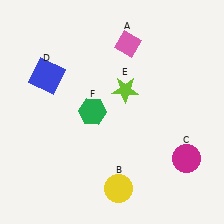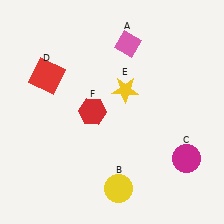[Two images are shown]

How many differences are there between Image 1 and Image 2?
There are 3 differences between the two images.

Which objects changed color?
D changed from blue to red. E changed from lime to yellow. F changed from green to red.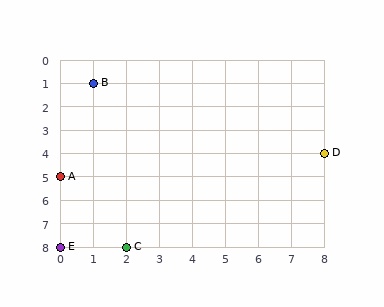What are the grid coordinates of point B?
Point B is at grid coordinates (1, 1).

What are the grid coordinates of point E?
Point E is at grid coordinates (0, 8).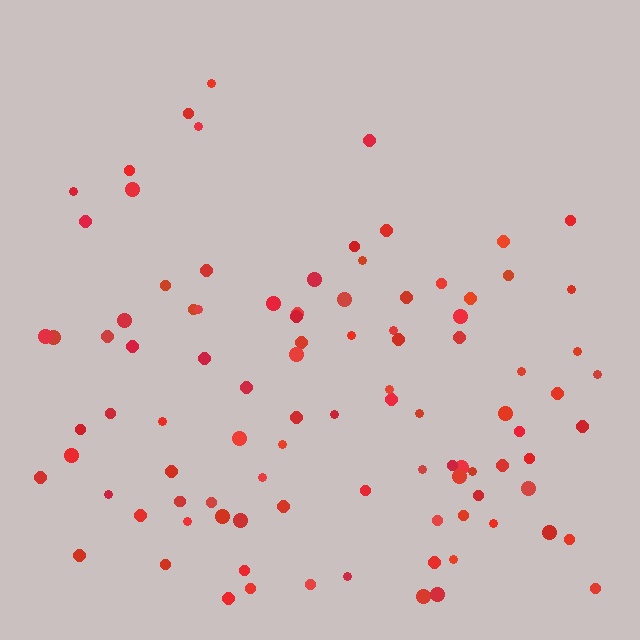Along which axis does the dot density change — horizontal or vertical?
Vertical.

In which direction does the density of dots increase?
From top to bottom, with the bottom side densest.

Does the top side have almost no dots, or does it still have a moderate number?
Still a moderate number, just noticeably fewer than the bottom.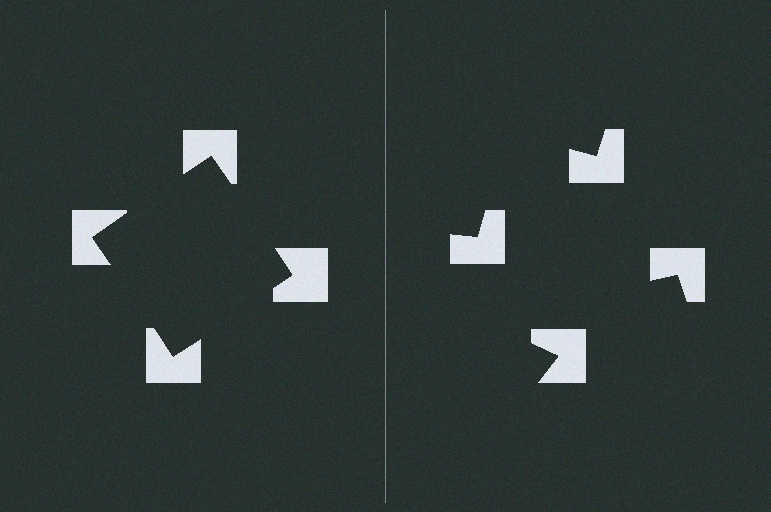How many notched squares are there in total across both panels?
8 — 4 on each side.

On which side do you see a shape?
An illusory square appears on the left side. On the right side the wedge cuts are rotated, so no coherent shape forms.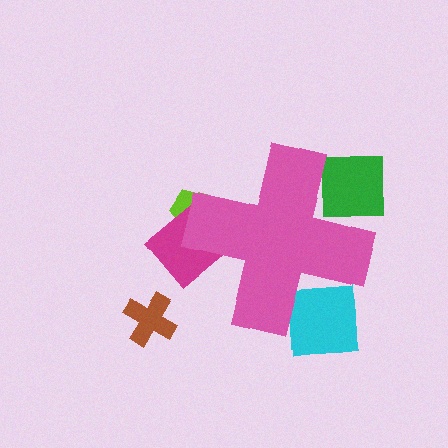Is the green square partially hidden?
Yes, the green square is partially hidden behind the pink cross.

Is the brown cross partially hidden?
No, the brown cross is fully visible.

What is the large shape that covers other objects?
A pink cross.